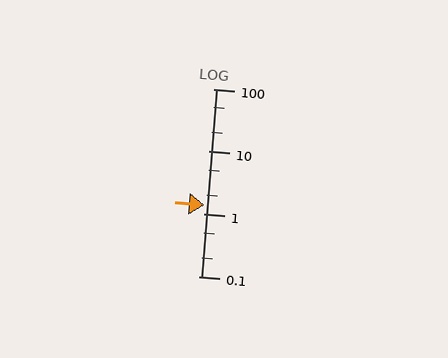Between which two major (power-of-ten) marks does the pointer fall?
The pointer is between 1 and 10.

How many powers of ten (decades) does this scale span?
The scale spans 3 decades, from 0.1 to 100.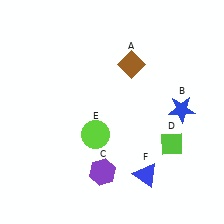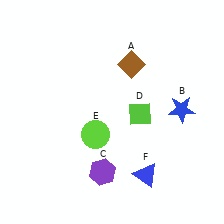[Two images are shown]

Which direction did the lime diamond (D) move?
The lime diamond (D) moved left.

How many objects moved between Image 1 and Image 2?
1 object moved between the two images.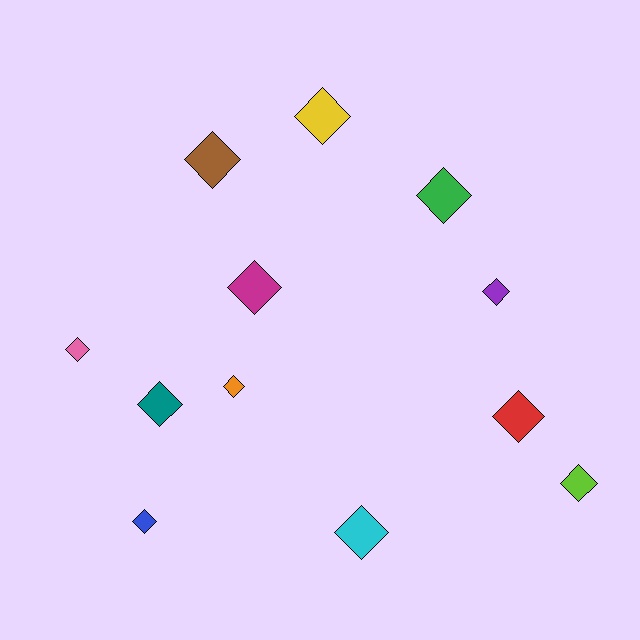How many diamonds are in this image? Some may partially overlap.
There are 12 diamonds.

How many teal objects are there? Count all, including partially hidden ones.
There is 1 teal object.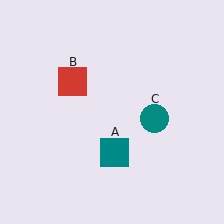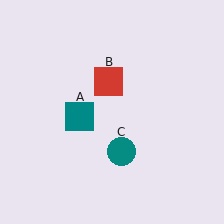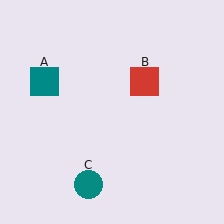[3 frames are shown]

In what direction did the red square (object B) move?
The red square (object B) moved right.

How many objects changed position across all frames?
3 objects changed position: teal square (object A), red square (object B), teal circle (object C).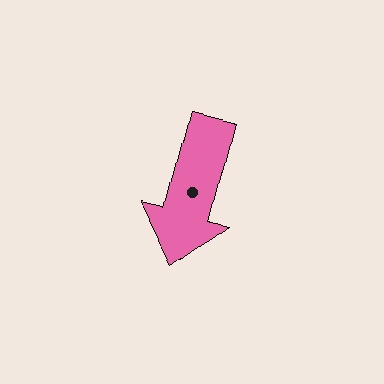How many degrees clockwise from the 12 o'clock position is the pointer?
Approximately 194 degrees.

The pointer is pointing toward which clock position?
Roughly 6 o'clock.